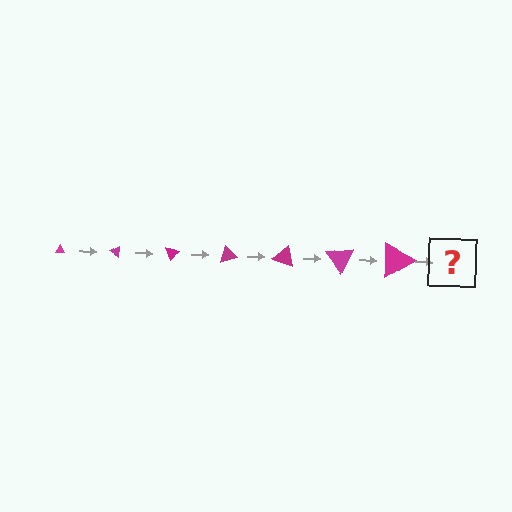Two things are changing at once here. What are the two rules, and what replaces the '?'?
The two rules are that the triangle grows larger each step and it rotates 35 degrees each step. The '?' should be a triangle, larger than the previous one and rotated 245 degrees from the start.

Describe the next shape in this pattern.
It should be a triangle, larger than the previous one and rotated 245 degrees from the start.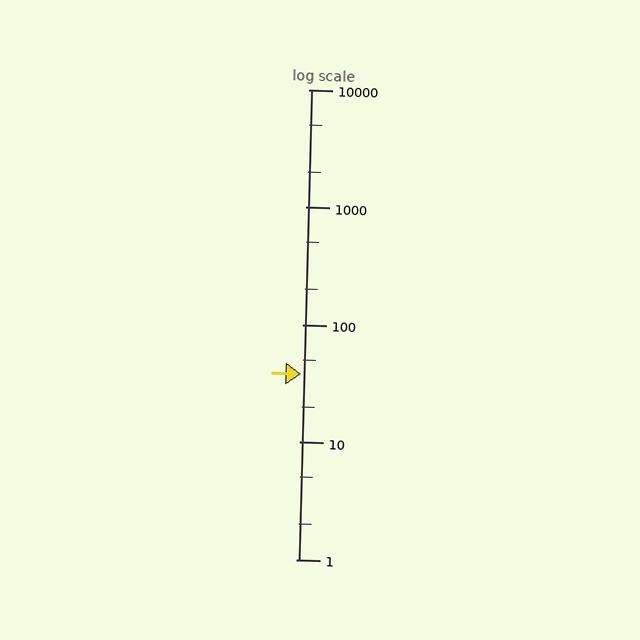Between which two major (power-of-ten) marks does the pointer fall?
The pointer is between 10 and 100.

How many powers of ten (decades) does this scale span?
The scale spans 4 decades, from 1 to 10000.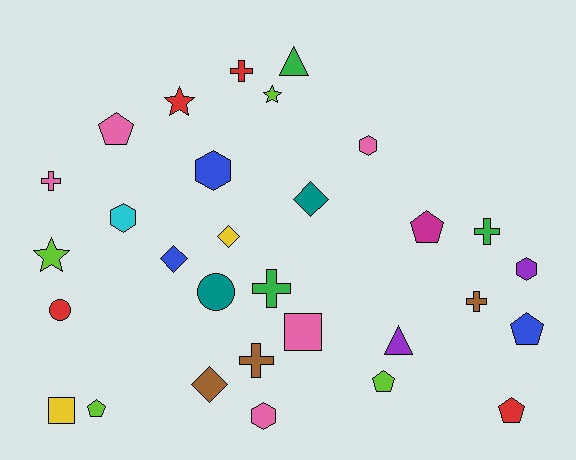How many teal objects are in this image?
There are 2 teal objects.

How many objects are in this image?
There are 30 objects.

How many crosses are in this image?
There are 6 crosses.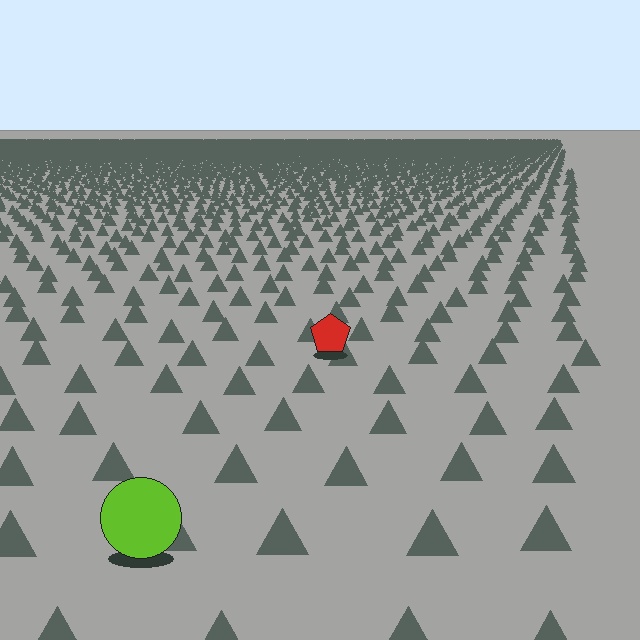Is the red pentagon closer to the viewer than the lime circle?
No. The lime circle is closer — you can tell from the texture gradient: the ground texture is coarser near it.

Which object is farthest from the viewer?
The red pentagon is farthest from the viewer. It appears smaller and the ground texture around it is denser.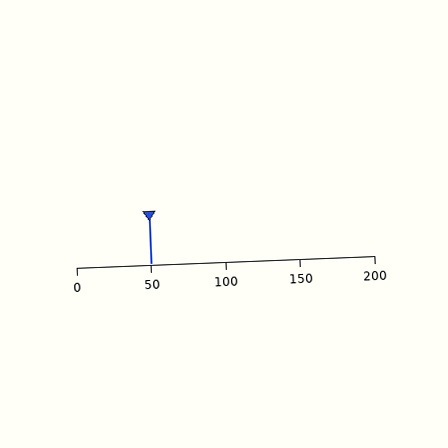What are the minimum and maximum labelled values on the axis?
The axis runs from 0 to 200.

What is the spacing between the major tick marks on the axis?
The major ticks are spaced 50 apart.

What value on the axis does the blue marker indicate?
The marker indicates approximately 50.